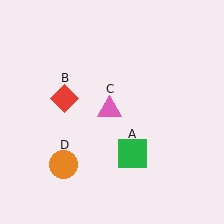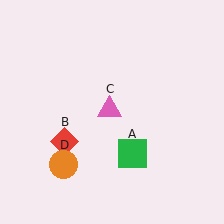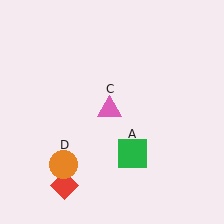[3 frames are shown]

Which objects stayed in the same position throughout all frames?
Green square (object A) and pink triangle (object C) and orange circle (object D) remained stationary.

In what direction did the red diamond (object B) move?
The red diamond (object B) moved down.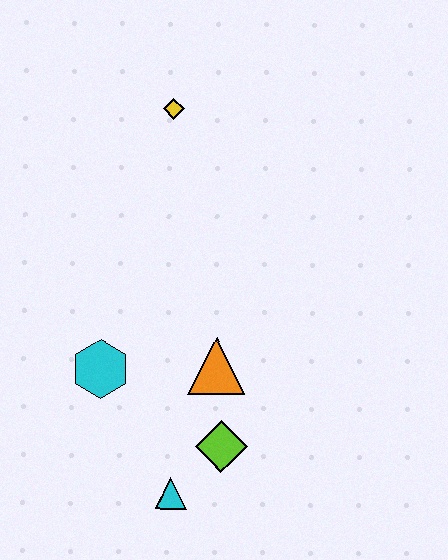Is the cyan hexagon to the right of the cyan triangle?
No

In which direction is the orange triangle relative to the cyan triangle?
The orange triangle is above the cyan triangle.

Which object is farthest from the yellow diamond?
The cyan triangle is farthest from the yellow diamond.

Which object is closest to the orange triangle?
The lime diamond is closest to the orange triangle.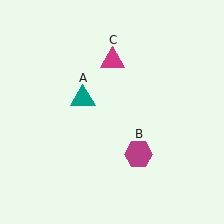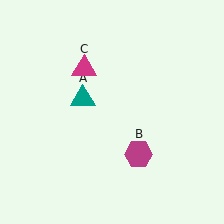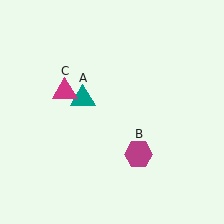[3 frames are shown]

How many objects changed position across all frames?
1 object changed position: magenta triangle (object C).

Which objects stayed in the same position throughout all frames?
Teal triangle (object A) and magenta hexagon (object B) remained stationary.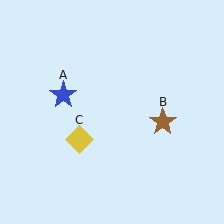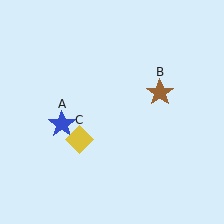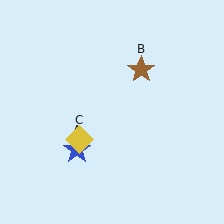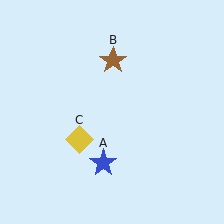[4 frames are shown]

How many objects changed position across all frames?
2 objects changed position: blue star (object A), brown star (object B).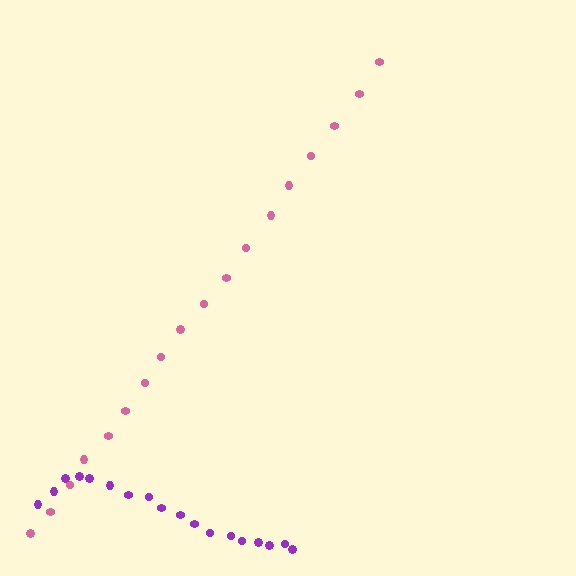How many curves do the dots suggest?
There are 2 distinct paths.